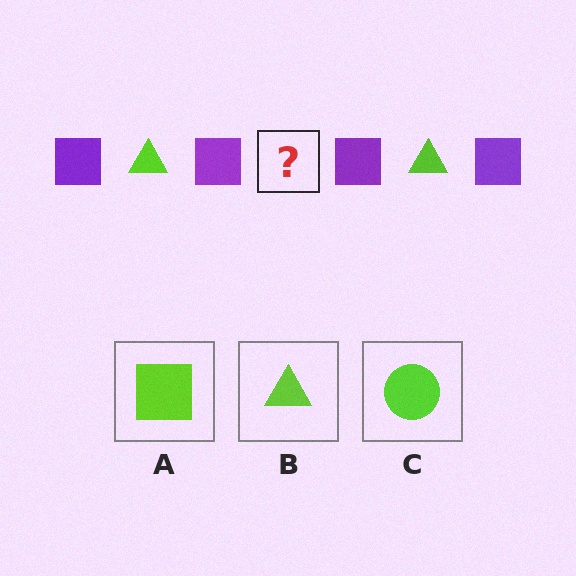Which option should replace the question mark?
Option B.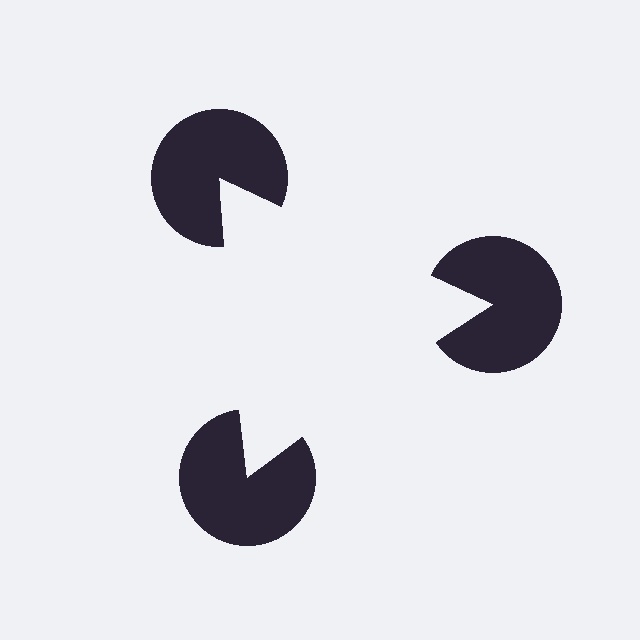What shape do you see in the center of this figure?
An illusory triangle — its edges are inferred from the aligned wedge cuts in the pac-man discs, not physically drawn.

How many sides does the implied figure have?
3 sides.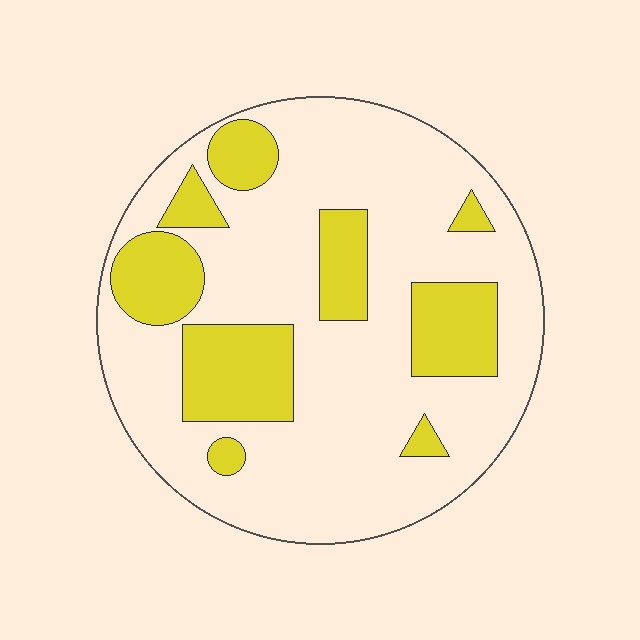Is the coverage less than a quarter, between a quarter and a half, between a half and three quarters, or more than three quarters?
Between a quarter and a half.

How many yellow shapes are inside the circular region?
9.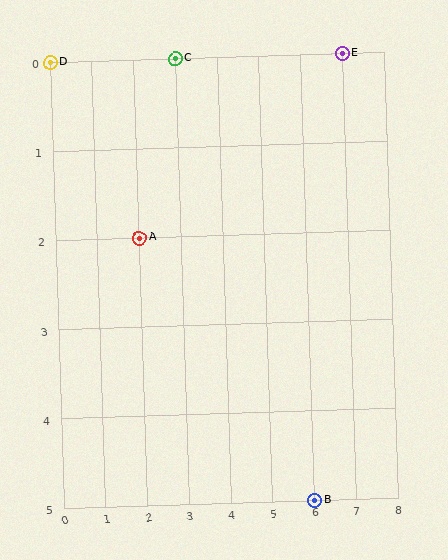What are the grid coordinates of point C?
Point C is at grid coordinates (3, 0).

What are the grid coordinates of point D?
Point D is at grid coordinates (0, 0).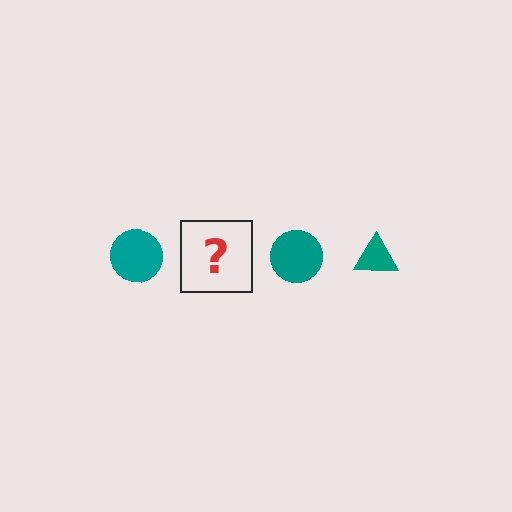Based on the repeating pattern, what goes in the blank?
The blank should be a teal triangle.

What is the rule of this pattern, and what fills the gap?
The rule is that the pattern cycles through circle, triangle shapes in teal. The gap should be filled with a teal triangle.